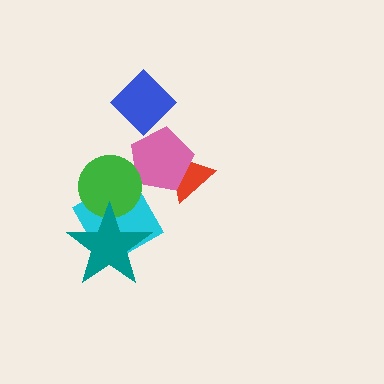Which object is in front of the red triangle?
The pink pentagon is in front of the red triangle.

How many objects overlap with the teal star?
2 objects overlap with the teal star.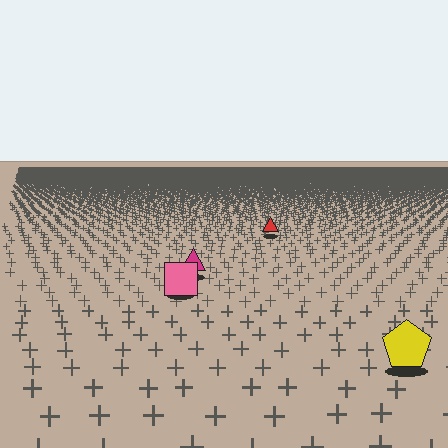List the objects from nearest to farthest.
From nearest to farthest: the yellow pentagon, the pink square, the magenta triangle, the red triangle.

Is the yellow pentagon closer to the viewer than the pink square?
Yes. The yellow pentagon is closer — you can tell from the texture gradient: the ground texture is coarser near it.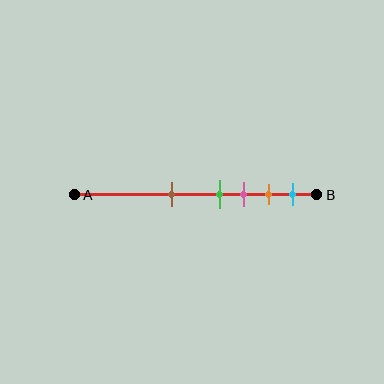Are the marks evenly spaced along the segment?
No, the marks are not evenly spaced.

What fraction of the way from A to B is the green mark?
The green mark is approximately 60% (0.6) of the way from A to B.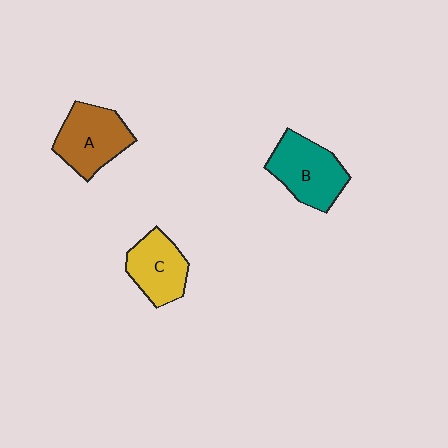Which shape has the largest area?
Shape B (teal).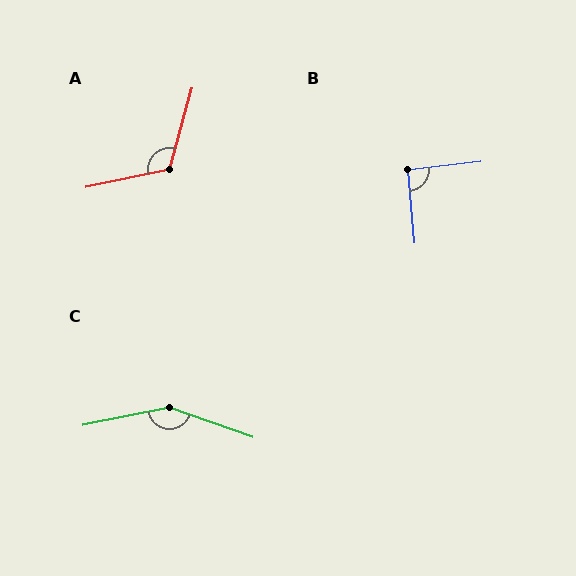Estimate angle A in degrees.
Approximately 118 degrees.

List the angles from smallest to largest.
B (92°), A (118°), C (149°).